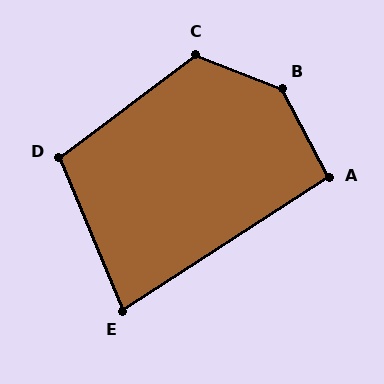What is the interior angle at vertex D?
Approximately 104 degrees (obtuse).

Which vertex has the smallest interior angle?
E, at approximately 80 degrees.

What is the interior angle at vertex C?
Approximately 122 degrees (obtuse).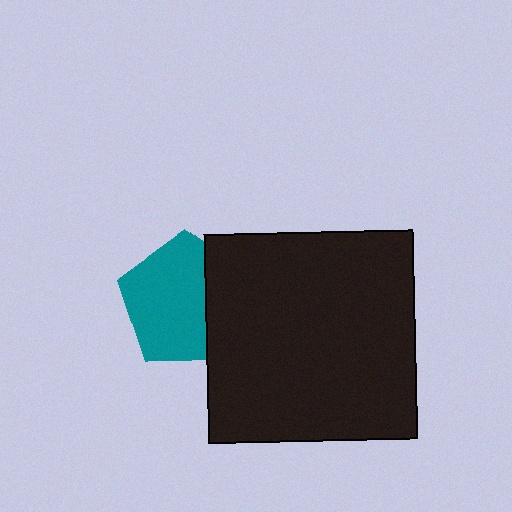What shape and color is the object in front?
The object in front is a black square.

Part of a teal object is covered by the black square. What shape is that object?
It is a pentagon.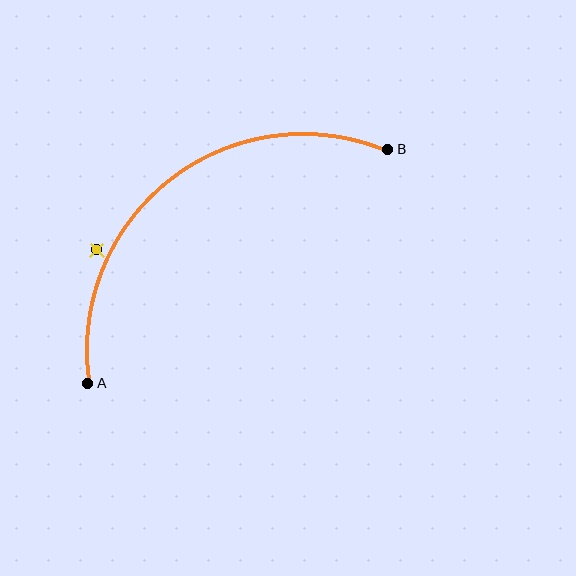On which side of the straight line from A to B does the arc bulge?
The arc bulges above and to the left of the straight line connecting A and B.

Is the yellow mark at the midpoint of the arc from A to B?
No — the yellow mark does not lie on the arc at all. It sits slightly outside the curve.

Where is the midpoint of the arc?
The arc midpoint is the point on the curve farthest from the straight line joining A and B. It sits above and to the left of that line.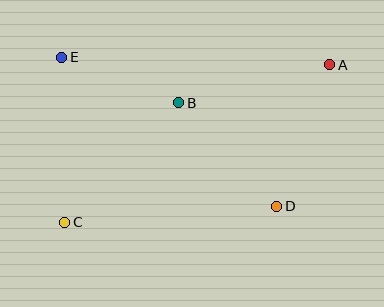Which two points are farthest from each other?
Points A and C are farthest from each other.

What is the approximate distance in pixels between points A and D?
The distance between A and D is approximately 151 pixels.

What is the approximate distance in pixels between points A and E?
The distance between A and E is approximately 268 pixels.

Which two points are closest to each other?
Points B and E are closest to each other.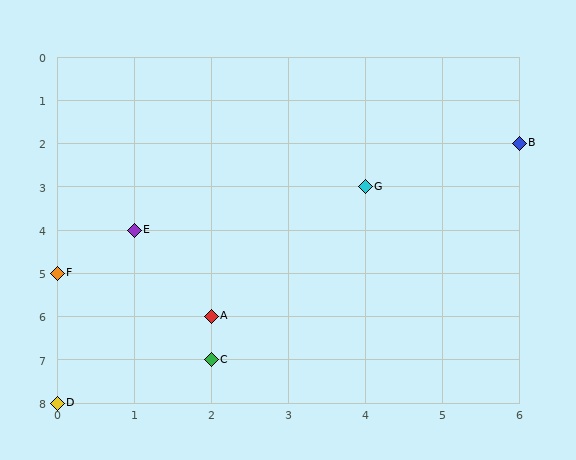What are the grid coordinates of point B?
Point B is at grid coordinates (6, 2).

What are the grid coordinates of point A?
Point A is at grid coordinates (2, 6).